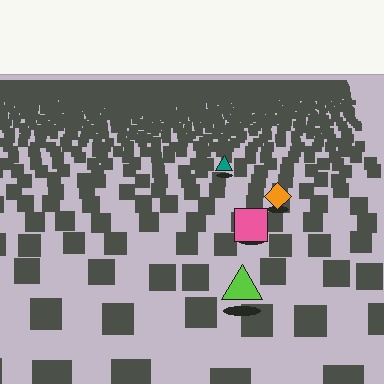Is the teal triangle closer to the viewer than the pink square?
No. The pink square is closer — you can tell from the texture gradient: the ground texture is coarser near it.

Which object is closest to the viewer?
The lime triangle is closest. The texture marks near it are larger and more spread out.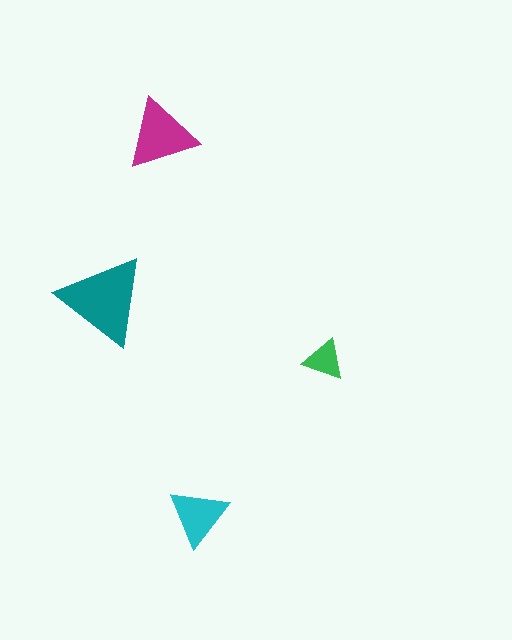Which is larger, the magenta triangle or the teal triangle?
The teal one.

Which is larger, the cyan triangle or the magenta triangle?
The magenta one.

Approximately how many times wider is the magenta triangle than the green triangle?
About 1.5 times wider.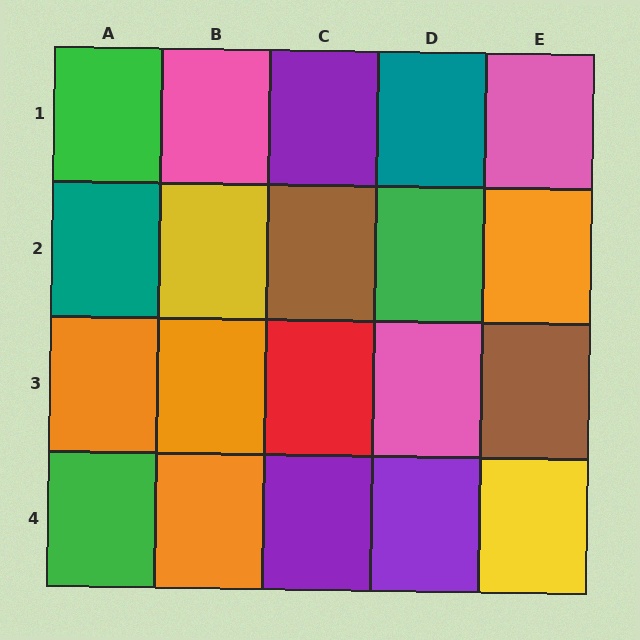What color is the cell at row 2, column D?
Green.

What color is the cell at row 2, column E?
Orange.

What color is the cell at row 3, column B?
Orange.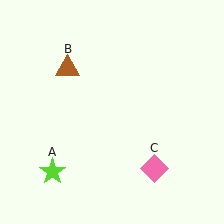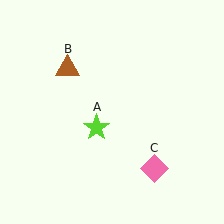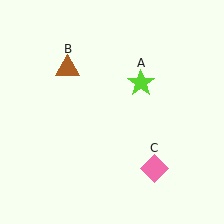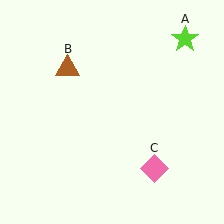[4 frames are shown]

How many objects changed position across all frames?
1 object changed position: lime star (object A).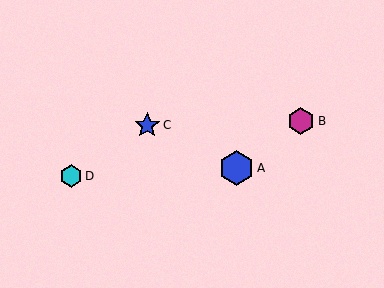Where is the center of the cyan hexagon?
The center of the cyan hexagon is at (71, 176).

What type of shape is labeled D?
Shape D is a cyan hexagon.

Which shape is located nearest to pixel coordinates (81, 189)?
The cyan hexagon (labeled D) at (71, 176) is nearest to that location.